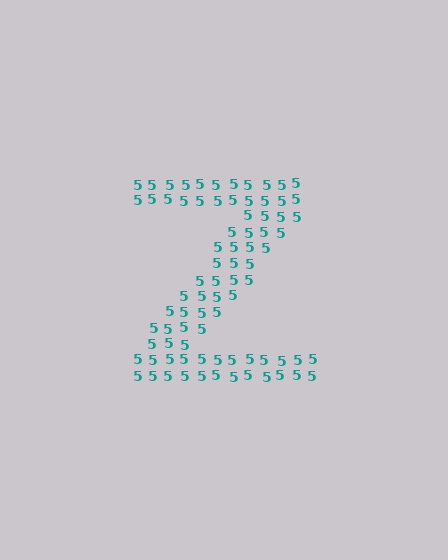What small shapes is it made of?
It is made of small digit 5's.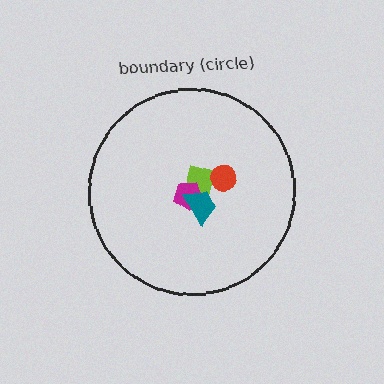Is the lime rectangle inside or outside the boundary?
Inside.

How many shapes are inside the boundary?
4 inside, 0 outside.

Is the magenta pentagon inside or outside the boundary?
Inside.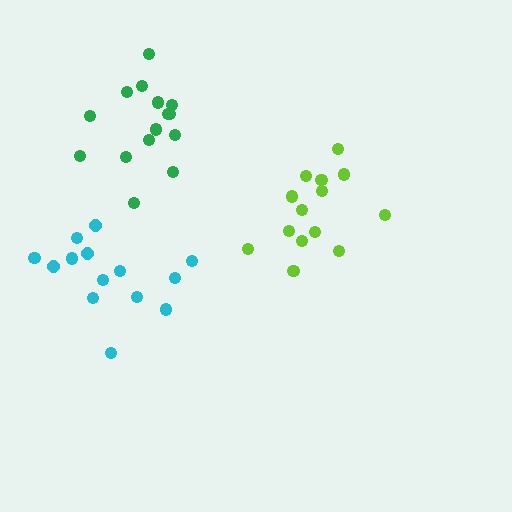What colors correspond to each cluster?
The clusters are colored: lime, green, cyan.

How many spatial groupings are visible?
There are 3 spatial groupings.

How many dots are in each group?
Group 1: 14 dots, Group 2: 15 dots, Group 3: 14 dots (43 total).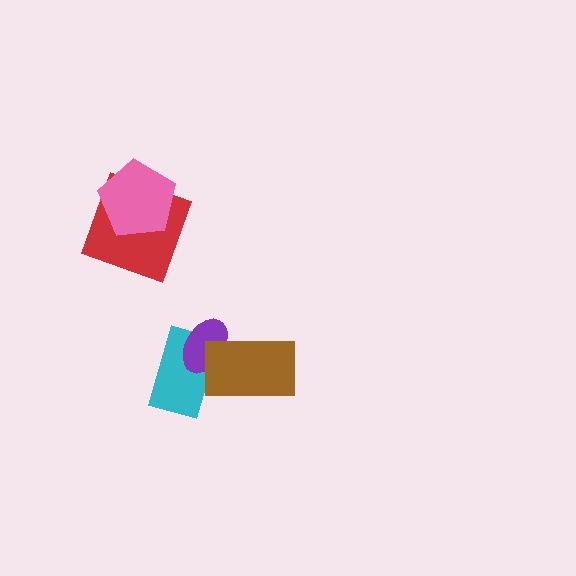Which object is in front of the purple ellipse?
The brown rectangle is in front of the purple ellipse.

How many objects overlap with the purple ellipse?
2 objects overlap with the purple ellipse.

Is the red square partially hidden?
Yes, it is partially covered by another shape.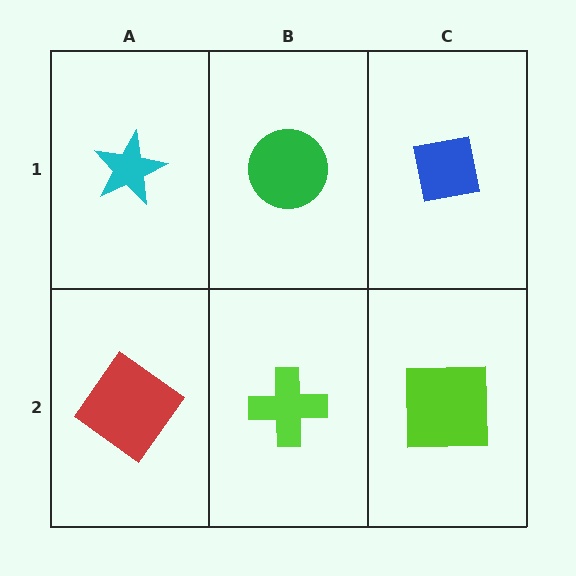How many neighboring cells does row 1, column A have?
2.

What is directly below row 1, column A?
A red diamond.